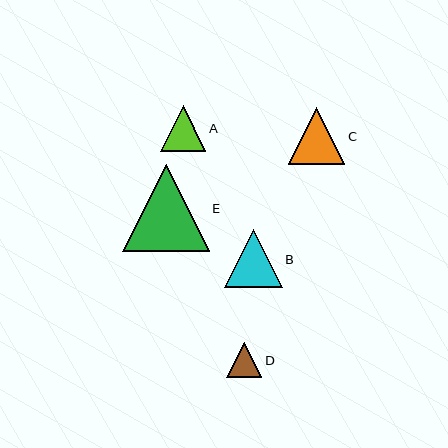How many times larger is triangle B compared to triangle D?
Triangle B is approximately 1.7 times the size of triangle D.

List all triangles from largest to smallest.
From largest to smallest: E, B, C, A, D.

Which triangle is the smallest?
Triangle D is the smallest with a size of approximately 35 pixels.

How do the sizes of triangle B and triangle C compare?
Triangle B and triangle C are approximately the same size.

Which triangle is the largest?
Triangle E is the largest with a size of approximately 87 pixels.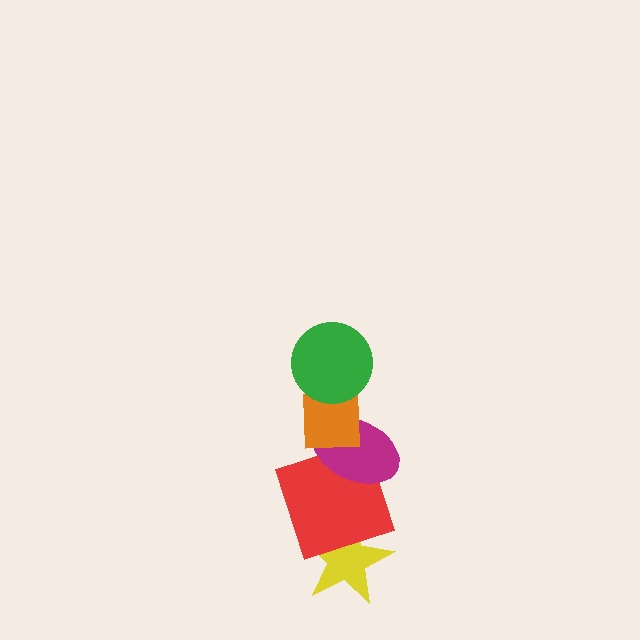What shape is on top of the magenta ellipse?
The orange square is on top of the magenta ellipse.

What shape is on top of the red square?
The magenta ellipse is on top of the red square.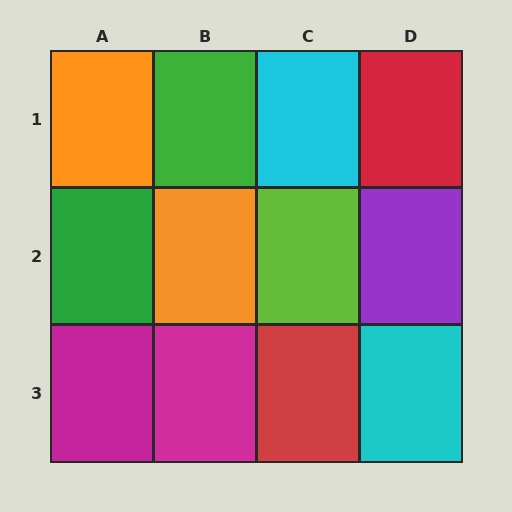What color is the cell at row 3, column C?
Red.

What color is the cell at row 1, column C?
Cyan.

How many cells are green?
2 cells are green.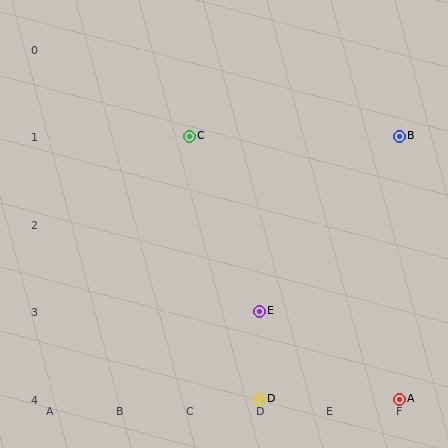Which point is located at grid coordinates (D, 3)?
Point E is at (D, 3).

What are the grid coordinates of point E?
Point E is at grid coordinates (D, 3).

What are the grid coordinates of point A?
Point A is at grid coordinates (F, 4).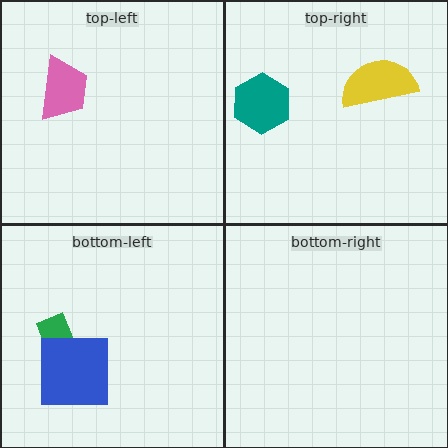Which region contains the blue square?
The bottom-left region.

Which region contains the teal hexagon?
The top-right region.